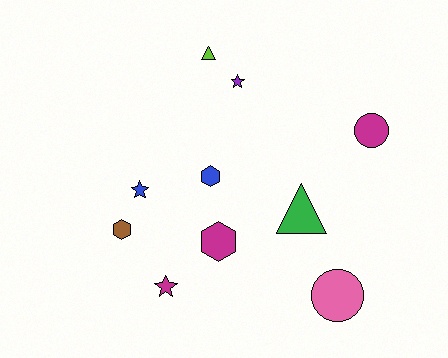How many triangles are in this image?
There are 2 triangles.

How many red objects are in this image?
There are no red objects.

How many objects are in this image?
There are 10 objects.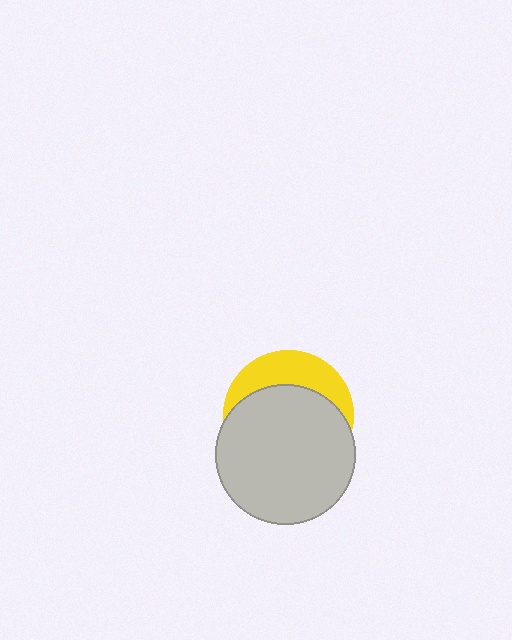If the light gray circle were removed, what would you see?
You would see the complete yellow circle.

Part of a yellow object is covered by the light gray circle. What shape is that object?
It is a circle.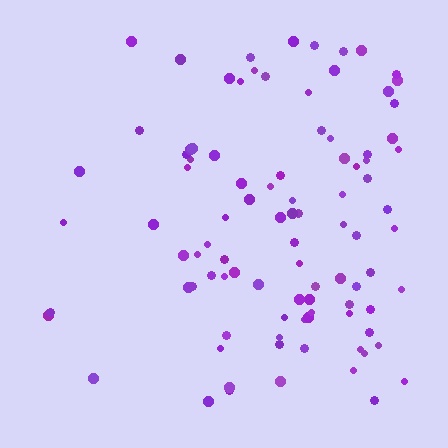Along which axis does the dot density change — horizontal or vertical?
Horizontal.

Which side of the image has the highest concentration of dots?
The right.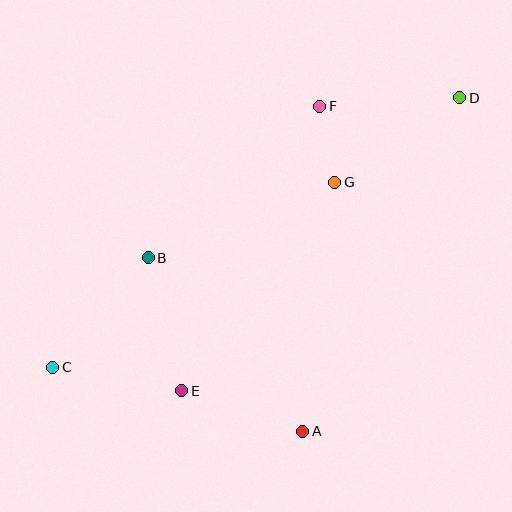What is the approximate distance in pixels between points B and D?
The distance between B and D is approximately 350 pixels.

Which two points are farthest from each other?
Points C and D are farthest from each other.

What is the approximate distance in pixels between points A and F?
The distance between A and F is approximately 326 pixels.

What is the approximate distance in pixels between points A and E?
The distance between A and E is approximately 127 pixels.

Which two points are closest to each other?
Points F and G are closest to each other.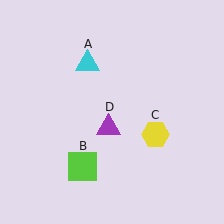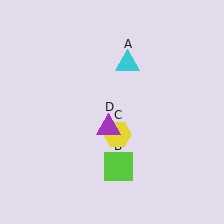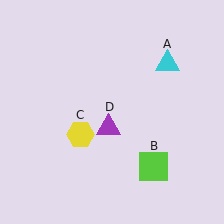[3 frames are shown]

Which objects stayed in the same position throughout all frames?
Purple triangle (object D) remained stationary.